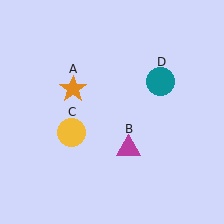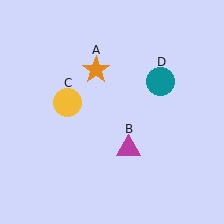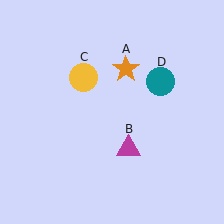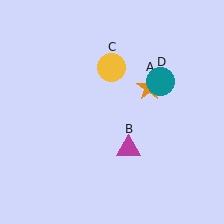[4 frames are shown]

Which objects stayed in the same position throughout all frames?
Magenta triangle (object B) and teal circle (object D) remained stationary.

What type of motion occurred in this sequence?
The orange star (object A), yellow circle (object C) rotated clockwise around the center of the scene.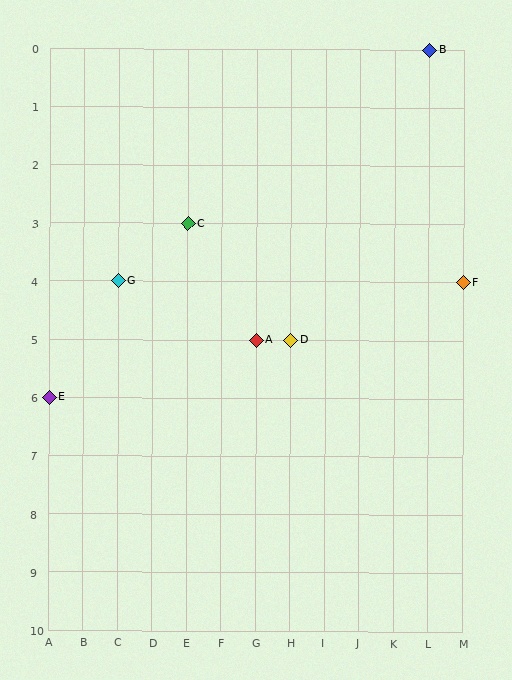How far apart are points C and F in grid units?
Points C and F are 8 columns and 1 row apart (about 8.1 grid units diagonally).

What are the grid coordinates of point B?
Point B is at grid coordinates (L, 0).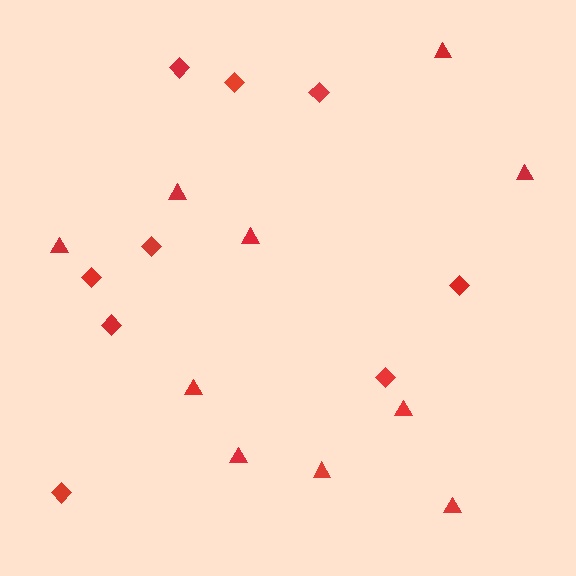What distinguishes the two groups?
There are 2 groups: one group of diamonds (9) and one group of triangles (10).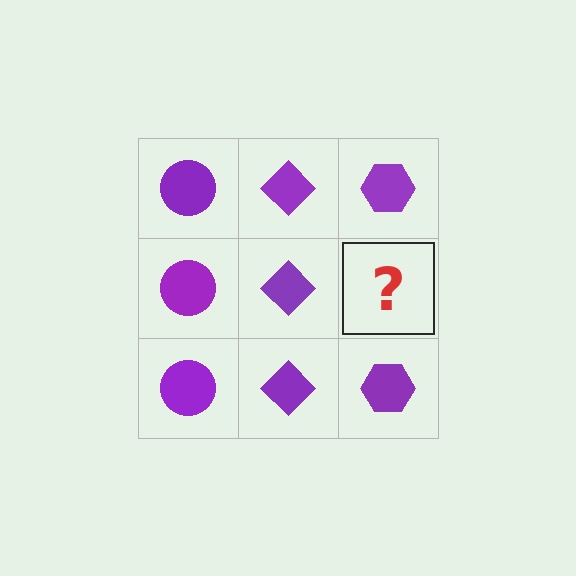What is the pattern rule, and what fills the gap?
The rule is that each column has a consistent shape. The gap should be filled with a purple hexagon.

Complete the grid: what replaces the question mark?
The question mark should be replaced with a purple hexagon.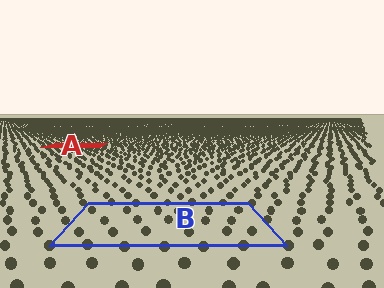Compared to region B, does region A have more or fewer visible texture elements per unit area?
Region A has more texture elements per unit area — they are packed more densely because it is farther away.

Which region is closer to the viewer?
Region B is closer. The texture elements there are larger and more spread out.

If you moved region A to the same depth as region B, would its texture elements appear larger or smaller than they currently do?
They would appear larger. At a closer depth, the same texture elements are projected at a bigger on-screen size.